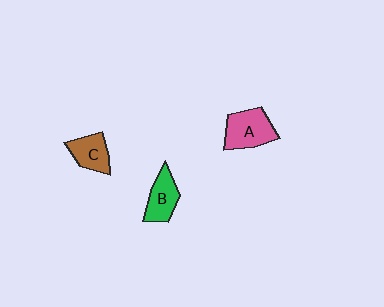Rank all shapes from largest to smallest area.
From largest to smallest: A (pink), B (green), C (brown).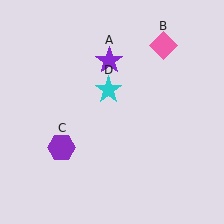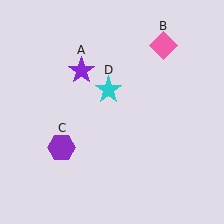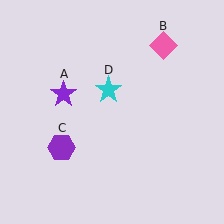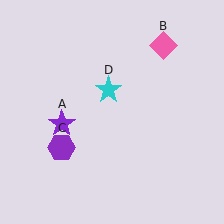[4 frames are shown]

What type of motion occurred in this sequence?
The purple star (object A) rotated counterclockwise around the center of the scene.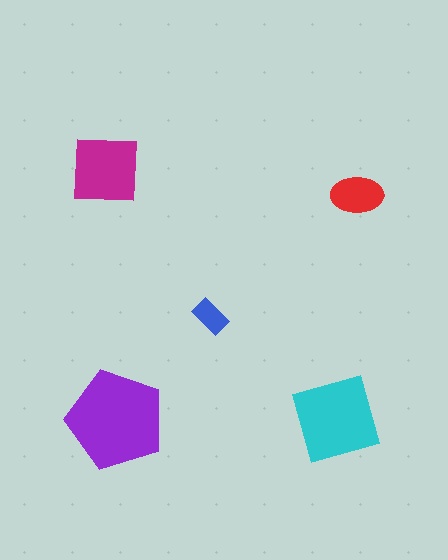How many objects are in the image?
There are 5 objects in the image.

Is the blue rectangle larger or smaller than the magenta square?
Smaller.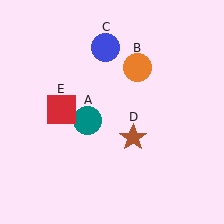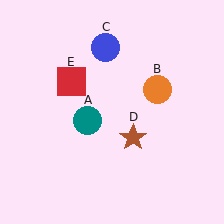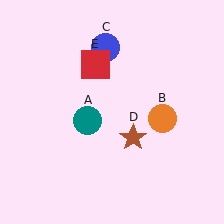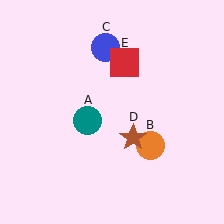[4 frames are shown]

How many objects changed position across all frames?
2 objects changed position: orange circle (object B), red square (object E).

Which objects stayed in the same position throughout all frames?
Teal circle (object A) and blue circle (object C) and brown star (object D) remained stationary.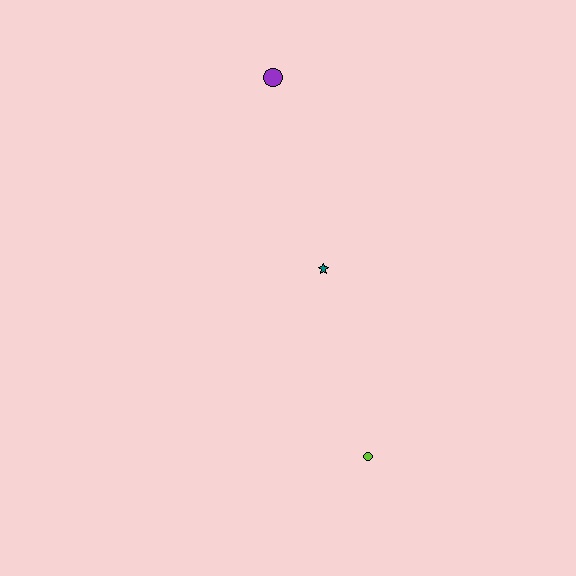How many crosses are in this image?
There are no crosses.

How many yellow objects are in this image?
There are no yellow objects.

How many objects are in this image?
There are 3 objects.